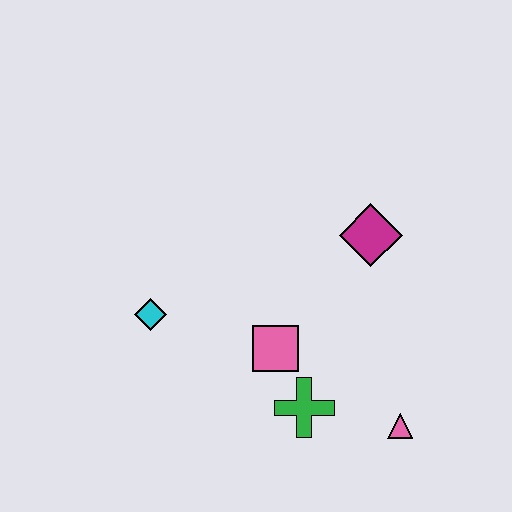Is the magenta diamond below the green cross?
No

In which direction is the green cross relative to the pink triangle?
The green cross is to the left of the pink triangle.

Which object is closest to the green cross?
The pink square is closest to the green cross.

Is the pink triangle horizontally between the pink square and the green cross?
No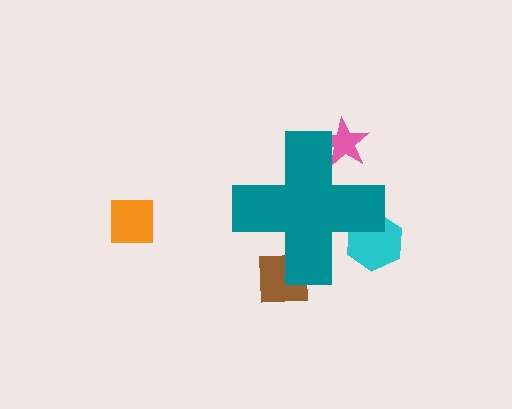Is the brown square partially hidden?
Yes, the brown square is partially hidden behind the teal cross.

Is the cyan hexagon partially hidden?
Yes, the cyan hexagon is partially hidden behind the teal cross.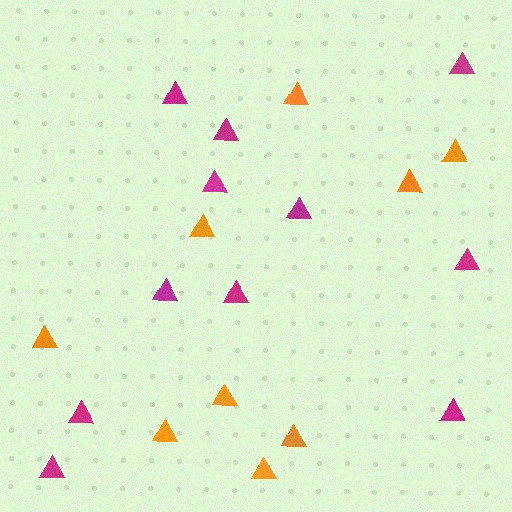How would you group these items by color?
There are 2 groups: one group of orange triangles (9) and one group of magenta triangles (11).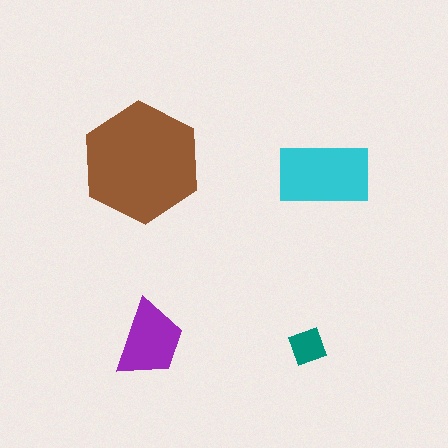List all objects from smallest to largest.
The teal square, the purple trapezoid, the cyan rectangle, the brown hexagon.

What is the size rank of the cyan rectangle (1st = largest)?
2nd.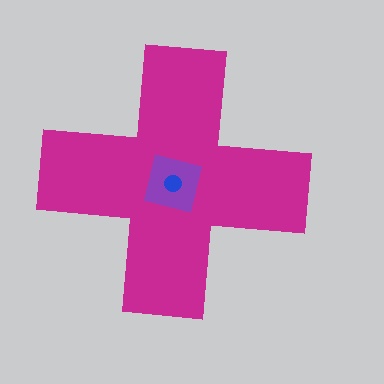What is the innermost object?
The blue circle.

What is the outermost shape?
The magenta cross.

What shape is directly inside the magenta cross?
The purple square.